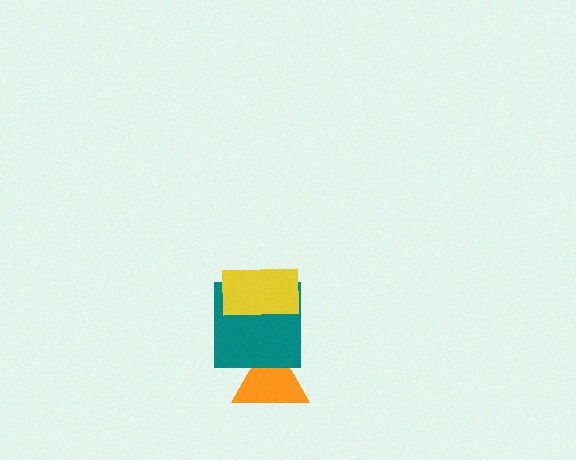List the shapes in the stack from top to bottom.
From top to bottom: the yellow rectangle, the teal square, the orange triangle.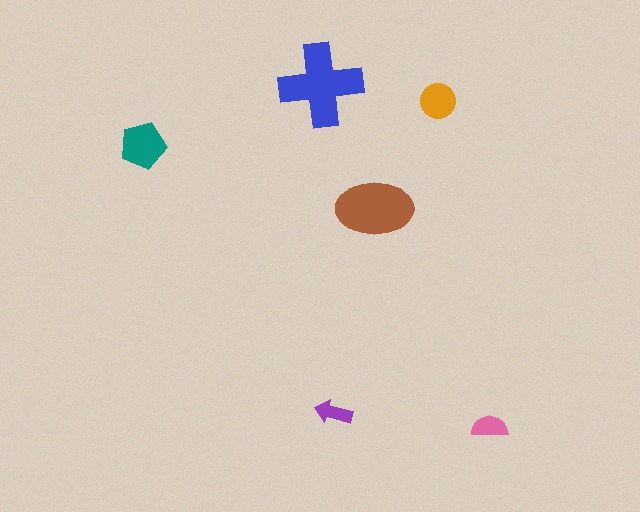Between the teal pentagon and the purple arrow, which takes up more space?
The teal pentagon.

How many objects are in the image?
There are 6 objects in the image.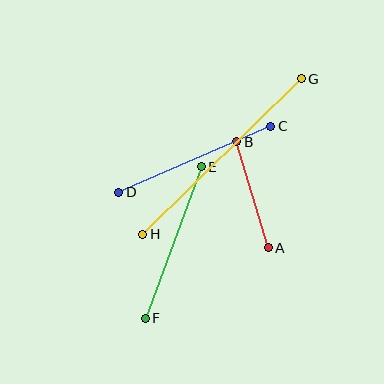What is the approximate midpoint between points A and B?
The midpoint is at approximately (252, 195) pixels.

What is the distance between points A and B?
The distance is approximately 110 pixels.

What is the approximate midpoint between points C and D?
The midpoint is at approximately (195, 159) pixels.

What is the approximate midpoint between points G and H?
The midpoint is at approximately (222, 157) pixels.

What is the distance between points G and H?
The distance is approximately 222 pixels.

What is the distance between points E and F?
The distance is approximately 161 pixels.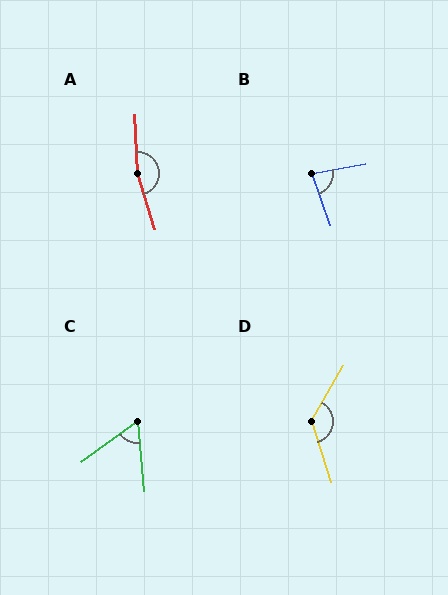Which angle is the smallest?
C, at approximately 59 degrees.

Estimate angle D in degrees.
Approximately 132 degrees.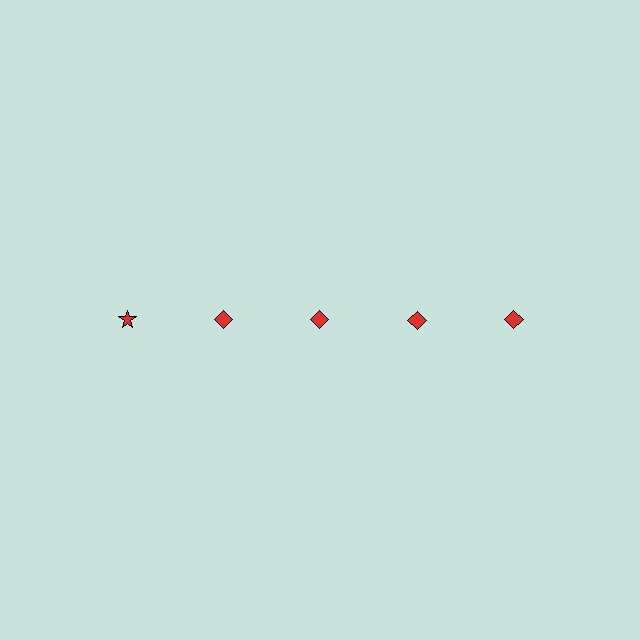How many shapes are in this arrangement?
There are 5 shapes arranged in a grid pattern.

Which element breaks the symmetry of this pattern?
The red star in the top row, leftmost column breaks the symmetry. All other shapes are red diamonds.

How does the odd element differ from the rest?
It has a different shape: star instead of diamond.